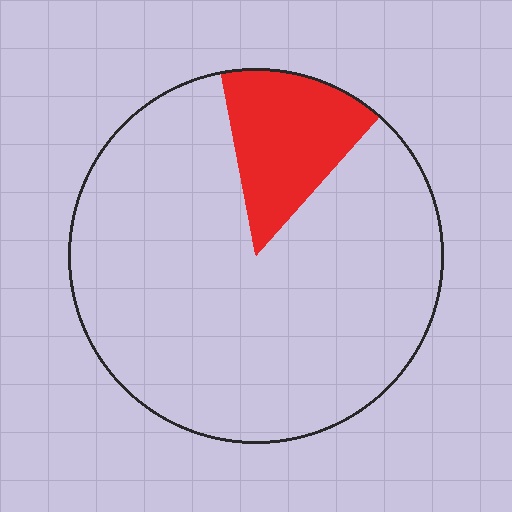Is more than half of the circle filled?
No.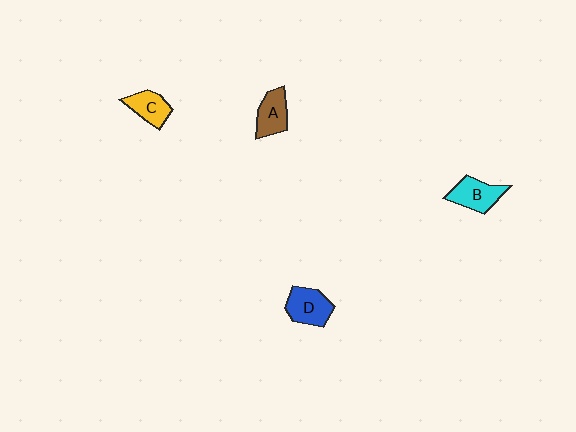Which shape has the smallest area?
Shape C (yellow).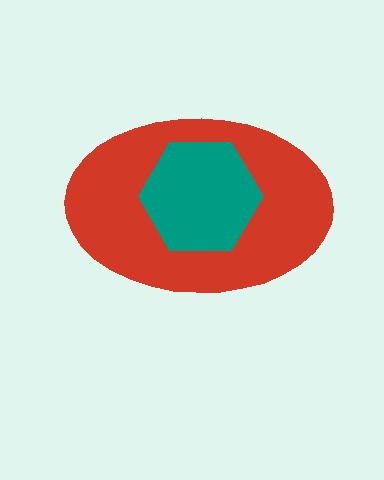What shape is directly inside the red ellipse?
The teal hexagon.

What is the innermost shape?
The teal hexagon.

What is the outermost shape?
The red ellipse.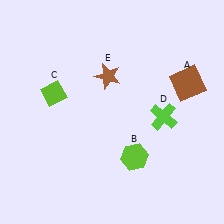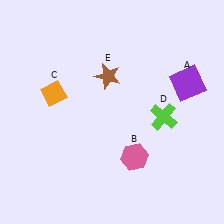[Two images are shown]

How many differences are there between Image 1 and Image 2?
There are 3 differences between the two images.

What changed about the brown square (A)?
In Image 1, A is brown. In Image 2, it changed to purple.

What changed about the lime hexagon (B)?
In Image 1, B is lime. In Image 2, it changed to pink.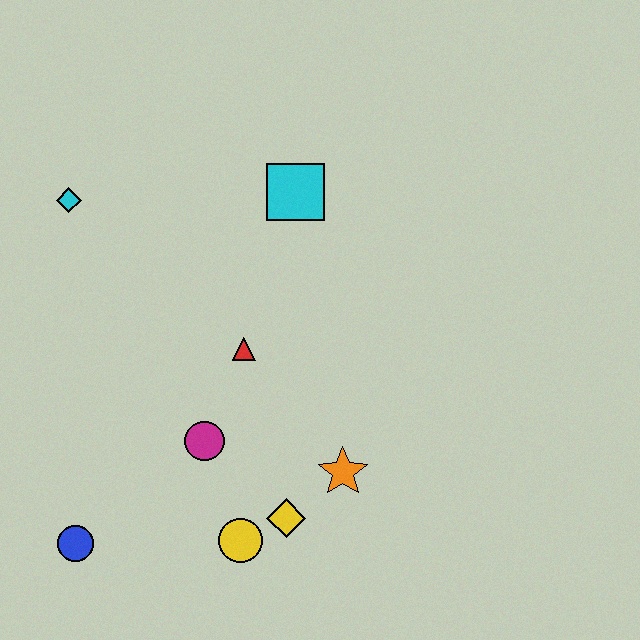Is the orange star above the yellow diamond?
Yes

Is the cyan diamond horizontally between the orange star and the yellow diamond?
No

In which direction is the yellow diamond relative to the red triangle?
The yellow diamond is below the red triangle.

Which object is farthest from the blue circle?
The cyan square is farthest from the blue circle.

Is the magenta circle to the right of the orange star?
No